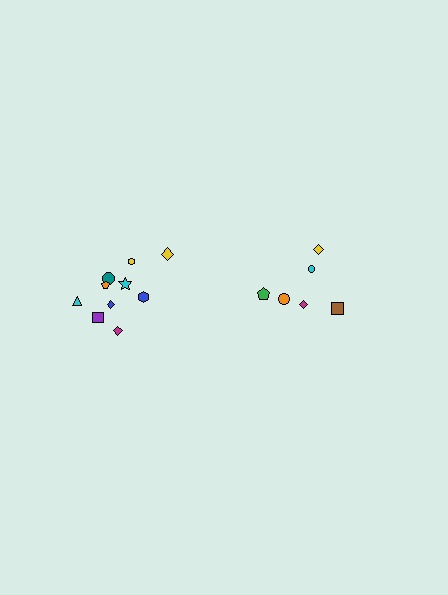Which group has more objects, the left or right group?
The left group.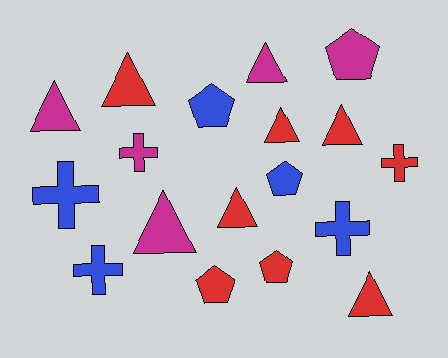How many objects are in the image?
There are 18 objects.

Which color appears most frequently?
Red, with 8 objects.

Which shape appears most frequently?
Triangle, with 8 objects.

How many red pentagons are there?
There are 2 red pentagons.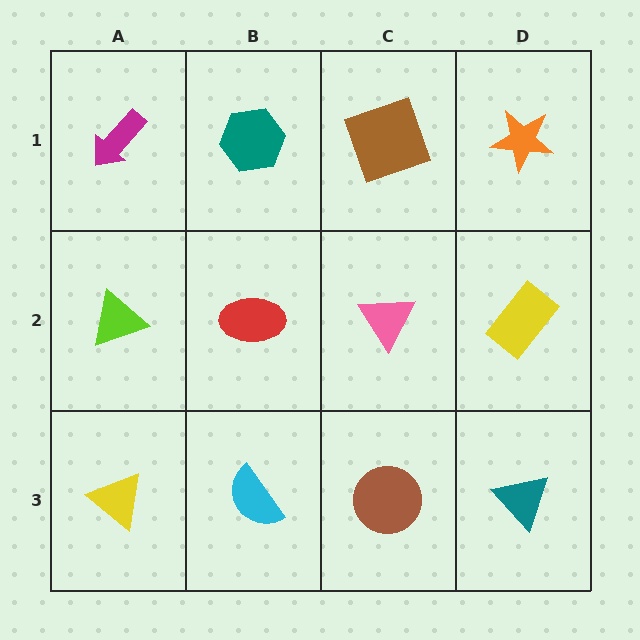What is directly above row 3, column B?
A red ellipse.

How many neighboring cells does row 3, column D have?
2.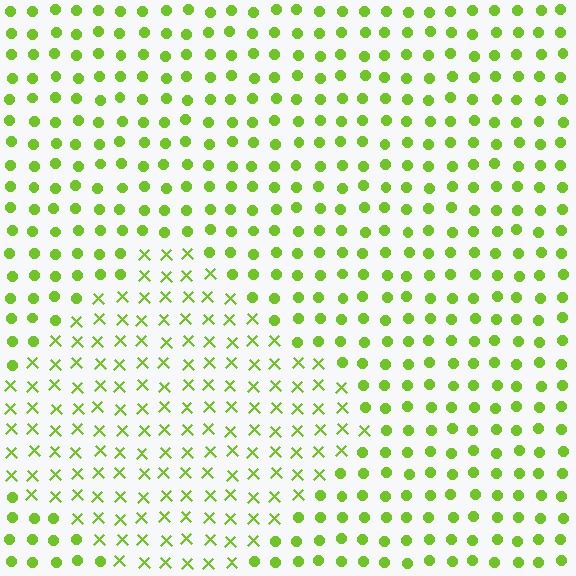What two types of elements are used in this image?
The image uses X marks inside the diamond region and circles outside it.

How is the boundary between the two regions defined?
The boundary is defined by a change in element shape: X marks inside vs. circles outside. All elements share the same color and spacing.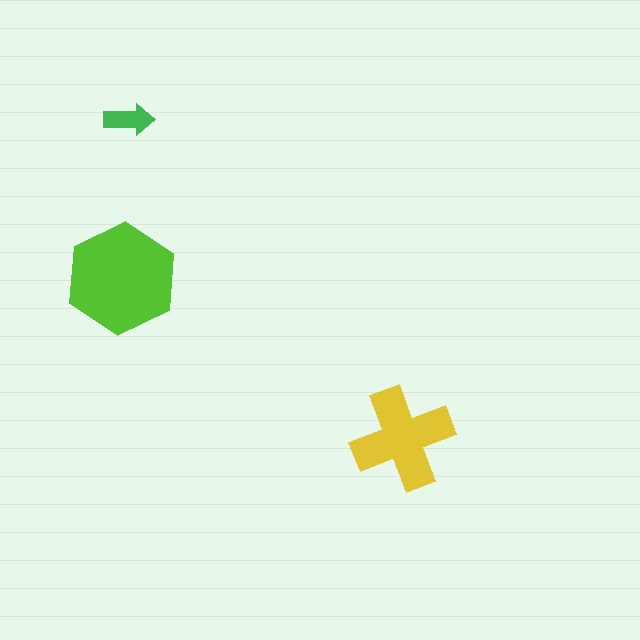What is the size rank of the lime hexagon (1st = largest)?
1st.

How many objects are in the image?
There are 3 objects in the image.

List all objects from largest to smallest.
The lime hexagon, the yellow cross, the green arrow.